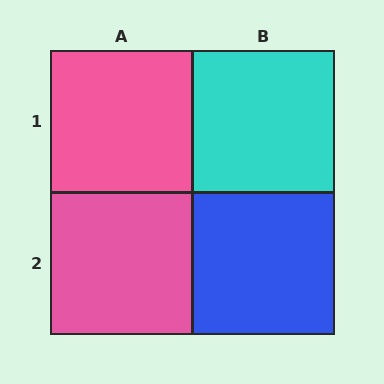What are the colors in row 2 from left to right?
Pink, blue.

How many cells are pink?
2 cells are pink.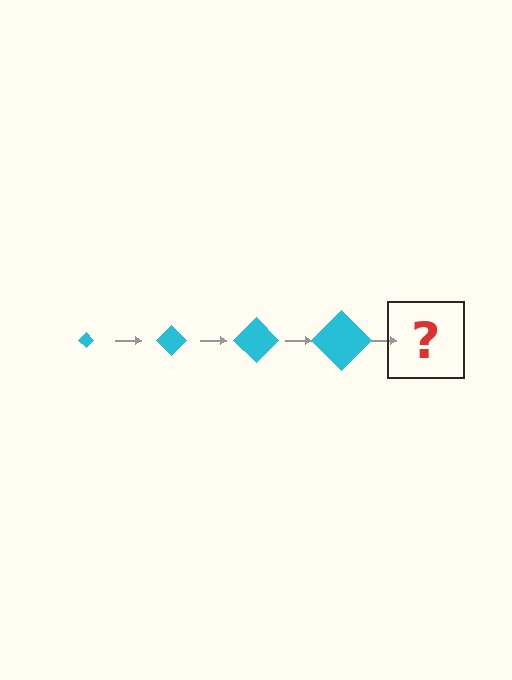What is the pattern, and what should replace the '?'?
The pattern is that the diamond gets progressively larger each step. The '?' should be a cyan diamond, larger than the previous one.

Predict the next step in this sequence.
The next step is a cyan diamond, larger than the previous one.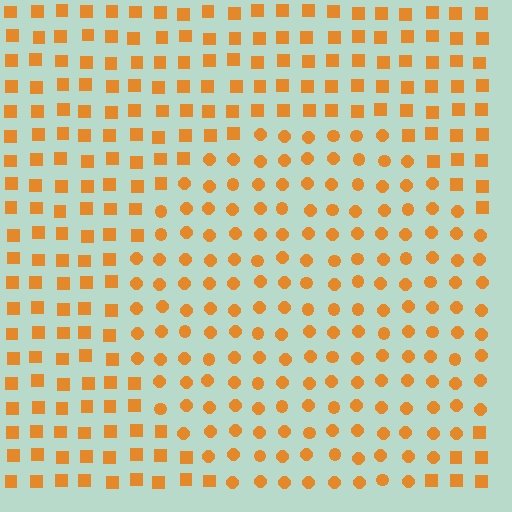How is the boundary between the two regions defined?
The boundary is defined by a change in element shape: circles inside vs. squares outside. All elements share the same color and spacing.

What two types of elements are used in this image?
The image uses circles inside the circle region and squares outside it.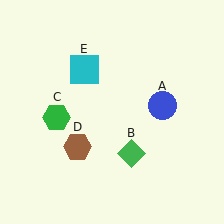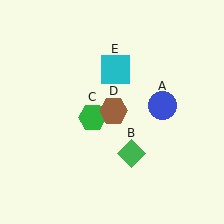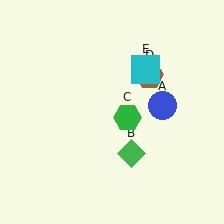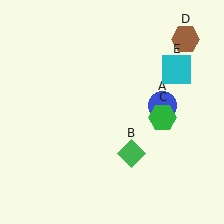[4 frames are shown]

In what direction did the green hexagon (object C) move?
The green hexagon (object C) moved right.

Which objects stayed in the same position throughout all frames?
Blue circle (object A) and green diamond (object B) remained stationary.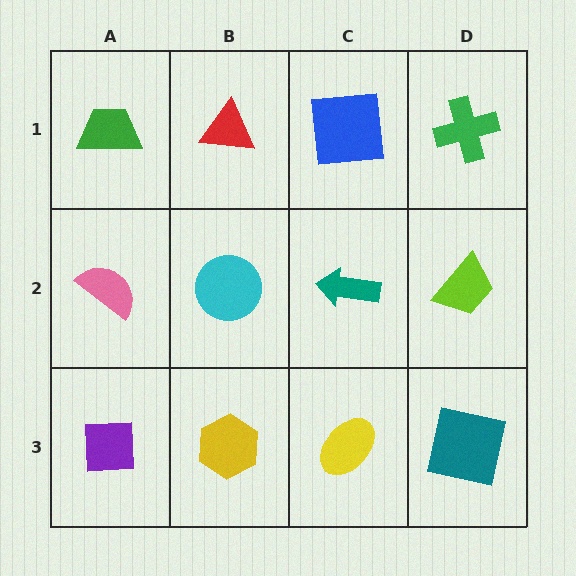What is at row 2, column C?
A teal arrow.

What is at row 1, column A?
A green trapezoid.